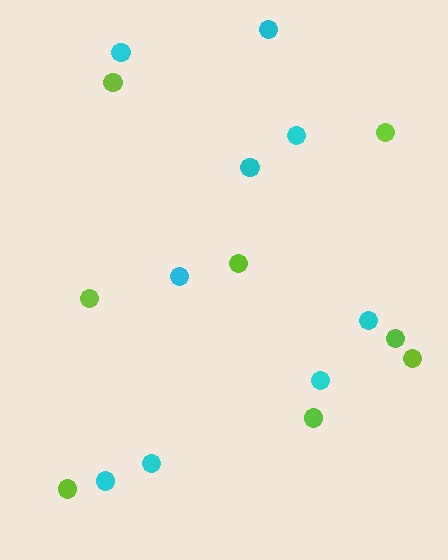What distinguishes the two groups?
There are 2 groups: one group of cyan circles (9) and one group of lime circles (8).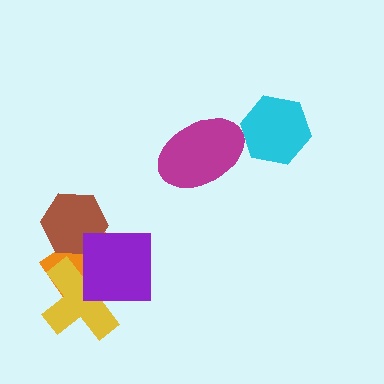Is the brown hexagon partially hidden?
Yes, it is partially covered by another shape.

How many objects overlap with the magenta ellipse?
0 objects overlap with the magenta ellipse.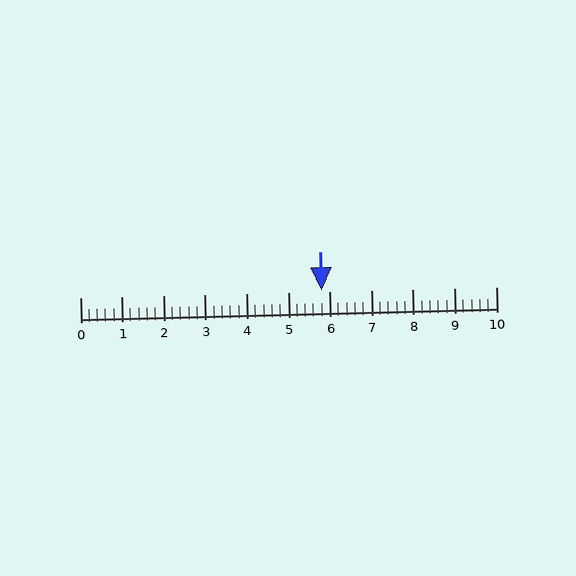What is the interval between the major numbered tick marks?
The major tick marks are spaced 1 units apart.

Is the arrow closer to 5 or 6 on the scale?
The arrow is closer to 6.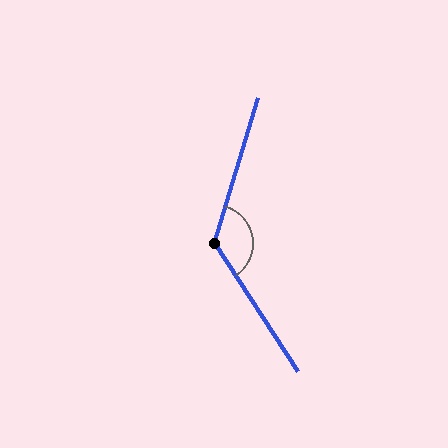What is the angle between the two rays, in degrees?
Approximately 130 degrees.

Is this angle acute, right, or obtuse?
It is obtuse.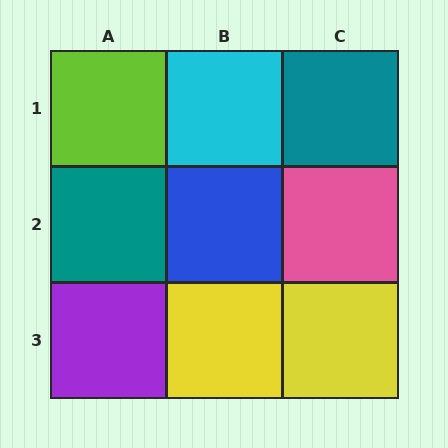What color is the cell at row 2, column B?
Blue.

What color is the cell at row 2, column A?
Teal.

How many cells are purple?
1 cell is purple.